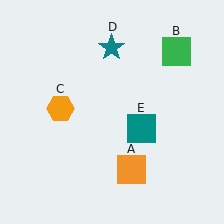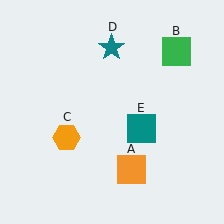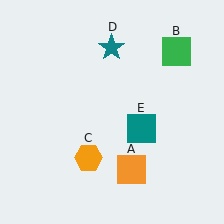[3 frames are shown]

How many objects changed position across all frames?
1 object changed position: orange hexagon (object C).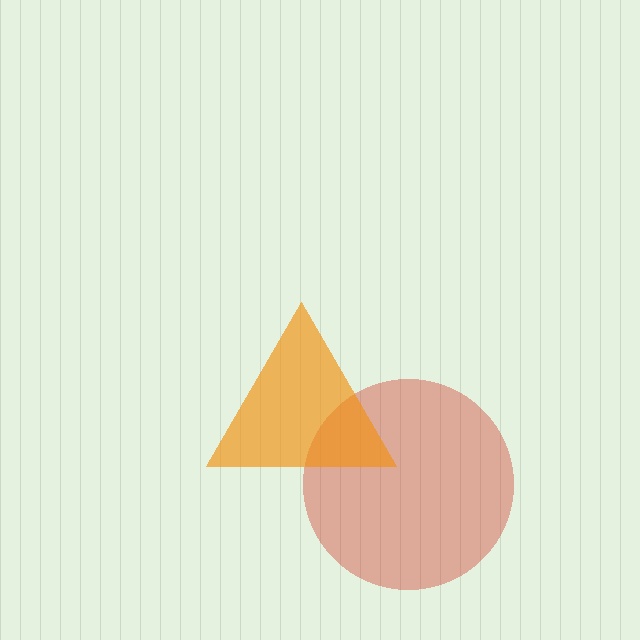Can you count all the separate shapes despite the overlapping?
Yes, there are 2 separate shapes.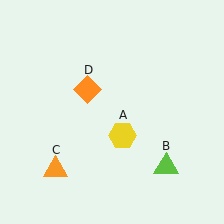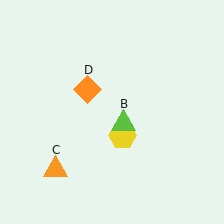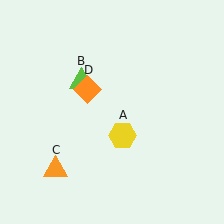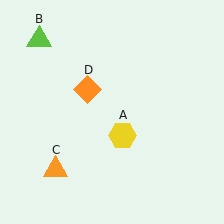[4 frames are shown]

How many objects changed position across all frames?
1 object changed position: lime triangle (object B).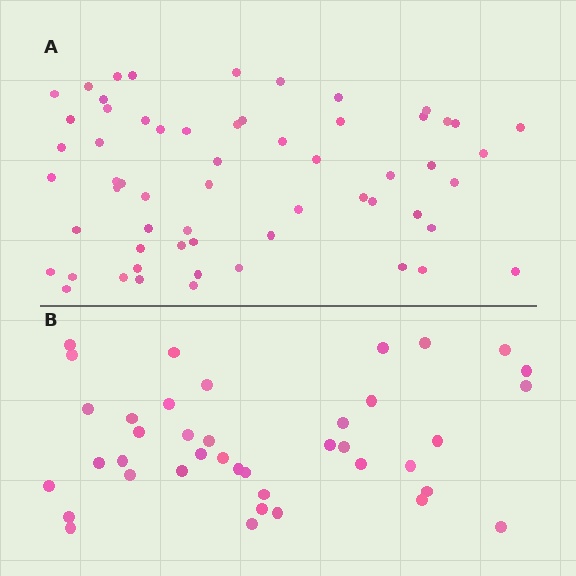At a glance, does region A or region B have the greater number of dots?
Region A (the top region) has more dots.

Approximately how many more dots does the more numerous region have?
Region A has approximately 20 more dots than region B.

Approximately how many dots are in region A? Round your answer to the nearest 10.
About 60 dots.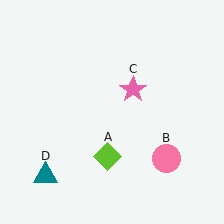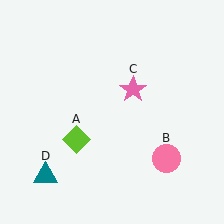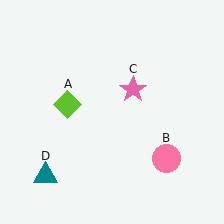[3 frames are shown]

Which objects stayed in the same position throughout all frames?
Pink circle (object B) and pink star (object C) and teal triangle (object D) remained stationary.